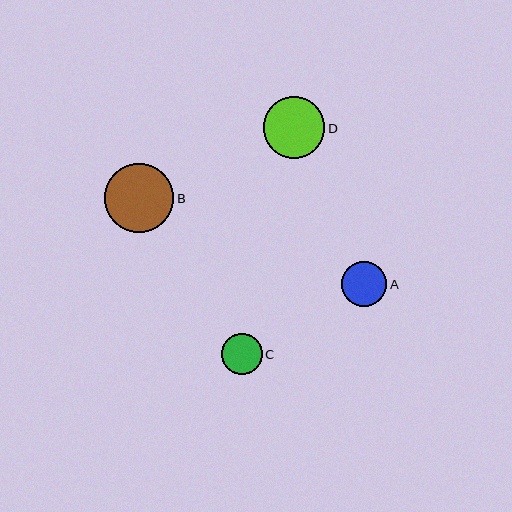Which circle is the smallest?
Circle C is the smallest with a size of approximately 41 pixels.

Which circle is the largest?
Circle B is the largest with a size of approximately 69 pixels.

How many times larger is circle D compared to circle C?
Circle D is approximately 1.5 times the size of circle C.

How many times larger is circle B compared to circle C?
Circle B is approximately 1.7 times the size of circle C.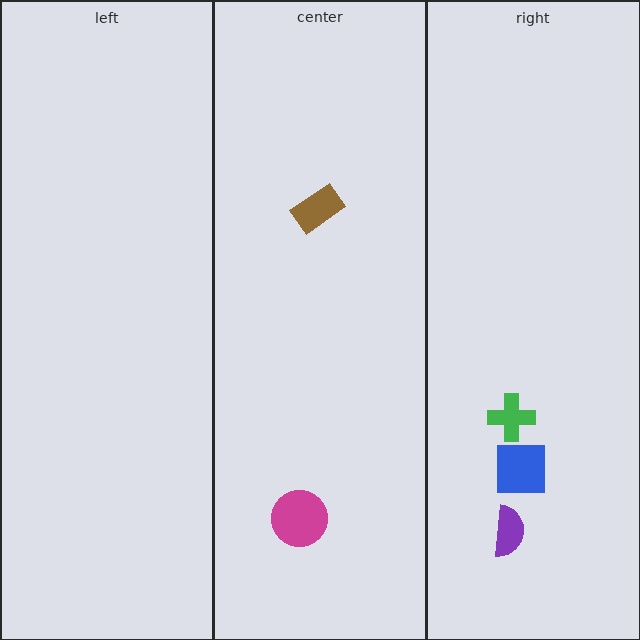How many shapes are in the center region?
2.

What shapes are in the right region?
The purple semicircle, the green cross, the blue square.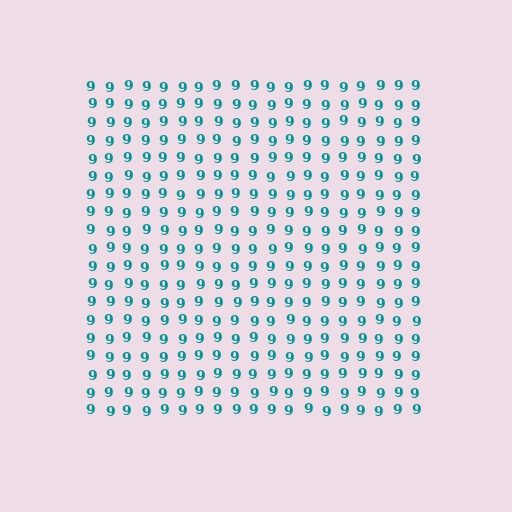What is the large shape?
The large shape is a square.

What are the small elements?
The small elements are digit 9's.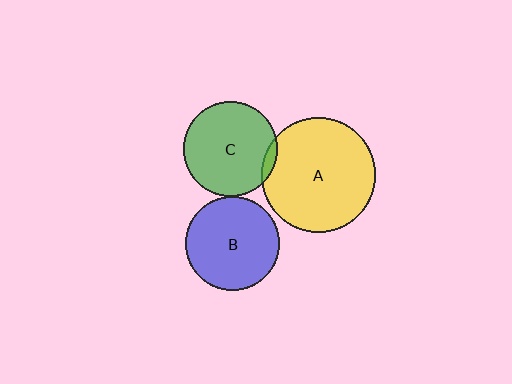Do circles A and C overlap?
Yes.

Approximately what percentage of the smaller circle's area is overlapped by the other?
Approximately 5%.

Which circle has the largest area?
Circle A (yellow).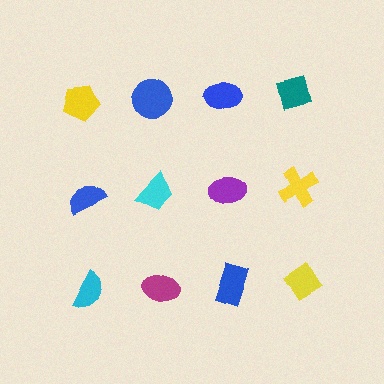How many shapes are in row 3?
4 shapes.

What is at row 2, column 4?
A yellow cross.